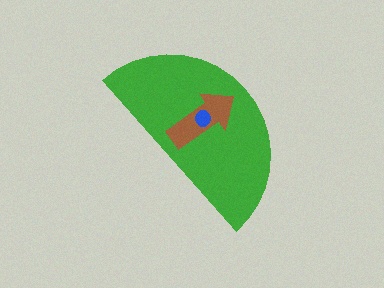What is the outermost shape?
The green semicircle.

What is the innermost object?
The blue circle.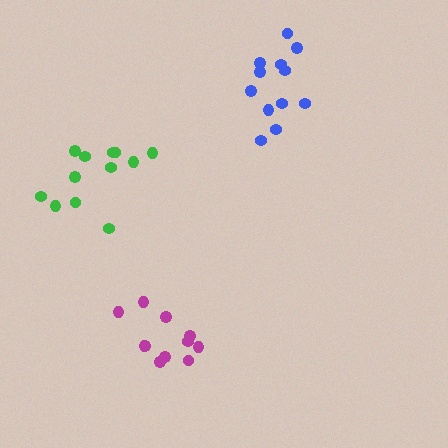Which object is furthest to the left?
The green cluster is leftmost.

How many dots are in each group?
Group 1: 12 dots, Group 2: 12 dots, Group 3: 11 dots (35 total).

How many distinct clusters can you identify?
There are 3 distinct clusters.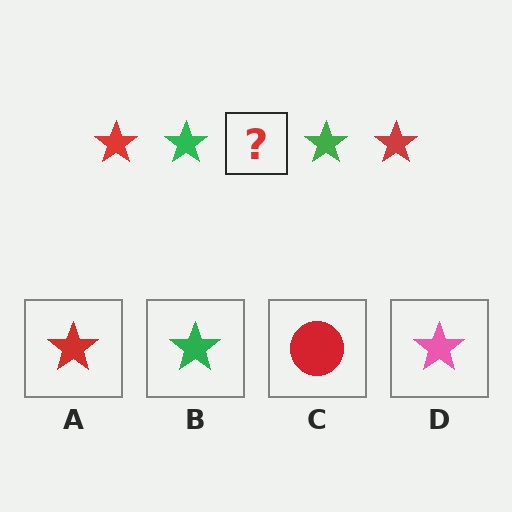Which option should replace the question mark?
Option A.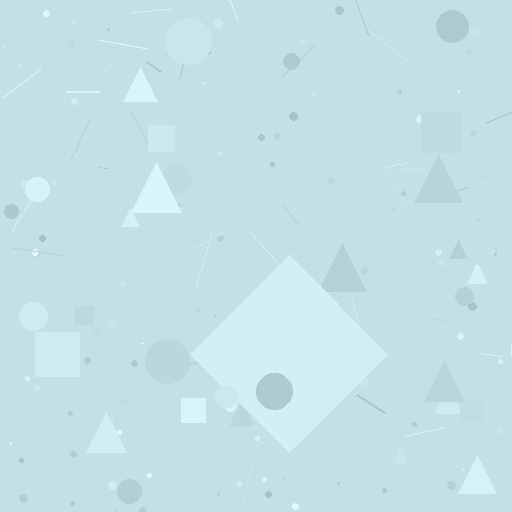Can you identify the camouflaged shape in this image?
The camouflaged shape is a diamond.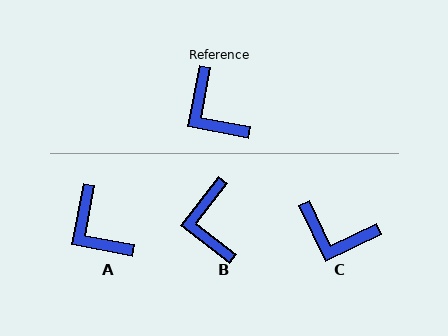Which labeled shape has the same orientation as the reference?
A.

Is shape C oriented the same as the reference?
No, it is off by about 37 degrees.